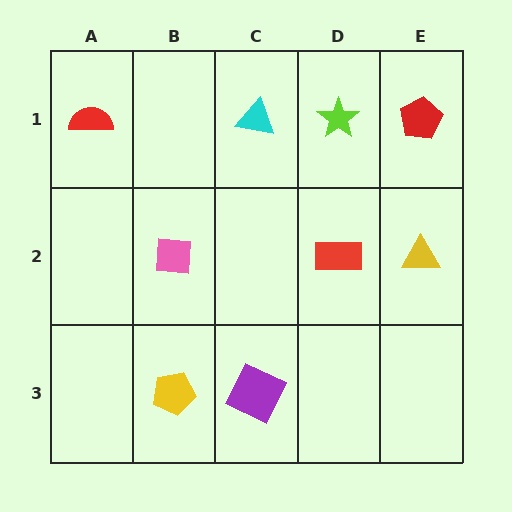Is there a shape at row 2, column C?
No, that cell is empty.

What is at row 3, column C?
A purple square.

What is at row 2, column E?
A yellow triangle.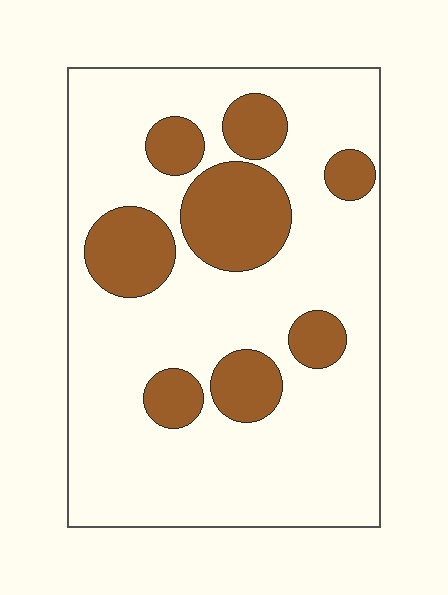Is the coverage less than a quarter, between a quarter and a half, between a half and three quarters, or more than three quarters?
Less than a quarter.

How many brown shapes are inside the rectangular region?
8.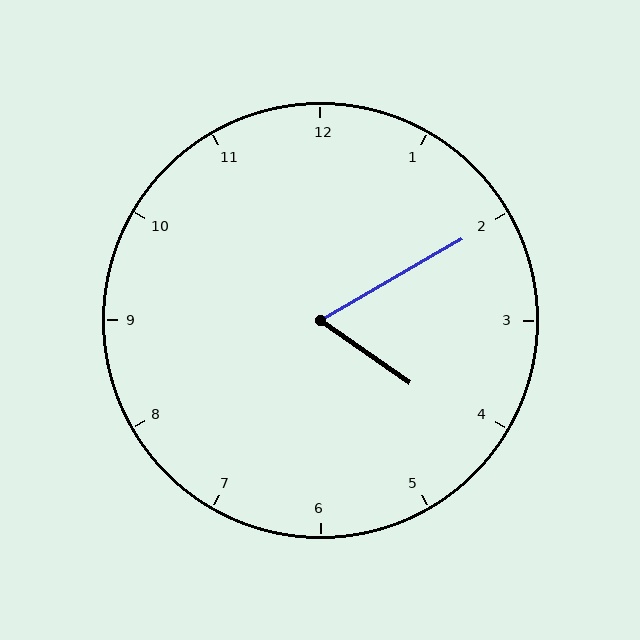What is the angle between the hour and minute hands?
Approximately 65 degrees.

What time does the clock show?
4:10.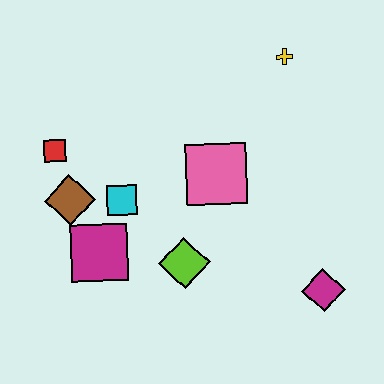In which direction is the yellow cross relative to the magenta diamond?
The yellow cross is above the magenta diamond.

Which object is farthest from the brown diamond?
The magenta diamond is farthest from the brown diamond.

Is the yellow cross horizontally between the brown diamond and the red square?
No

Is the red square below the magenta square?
No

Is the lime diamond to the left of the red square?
No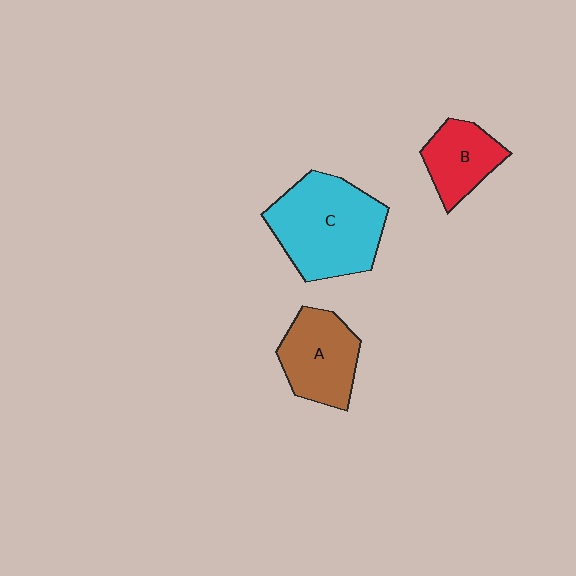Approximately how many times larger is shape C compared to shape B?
Approximately 2.0 times.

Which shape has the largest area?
Shape C (cyan).